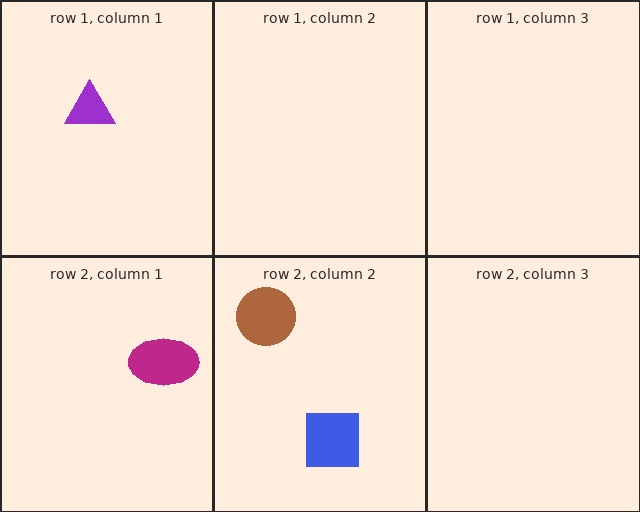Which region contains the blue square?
The row 2, column 2 region.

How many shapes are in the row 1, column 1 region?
1.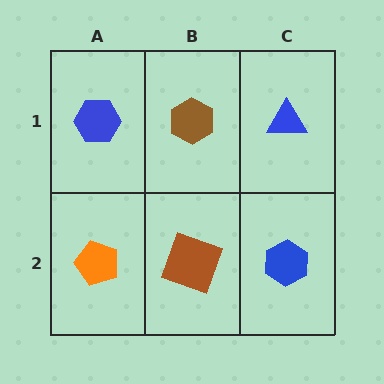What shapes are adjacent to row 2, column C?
A blue triangle (row 1, column C), a brown square (row 2, column B).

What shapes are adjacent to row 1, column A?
An orange pentagon (row 2, column A), a brown hexagon (row 1, column B).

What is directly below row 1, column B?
A brown square.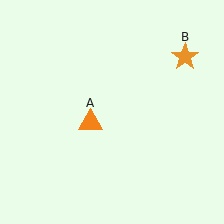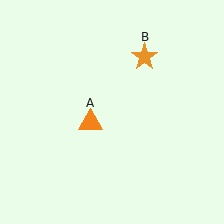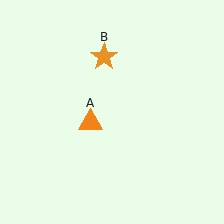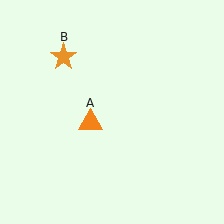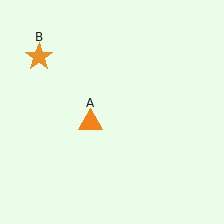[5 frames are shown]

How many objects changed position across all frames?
1 object changed position: orange star (object B).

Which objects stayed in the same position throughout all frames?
Orange triangle (object A) remained stationary.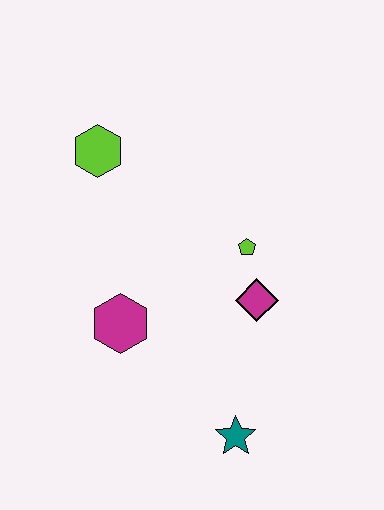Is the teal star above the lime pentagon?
No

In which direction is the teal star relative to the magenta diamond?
The teal star is below the magenta diamond.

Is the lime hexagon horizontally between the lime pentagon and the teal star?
No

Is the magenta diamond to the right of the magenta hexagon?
Yes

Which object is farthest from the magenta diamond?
The lime hexagon is farthest from the magenta diamond.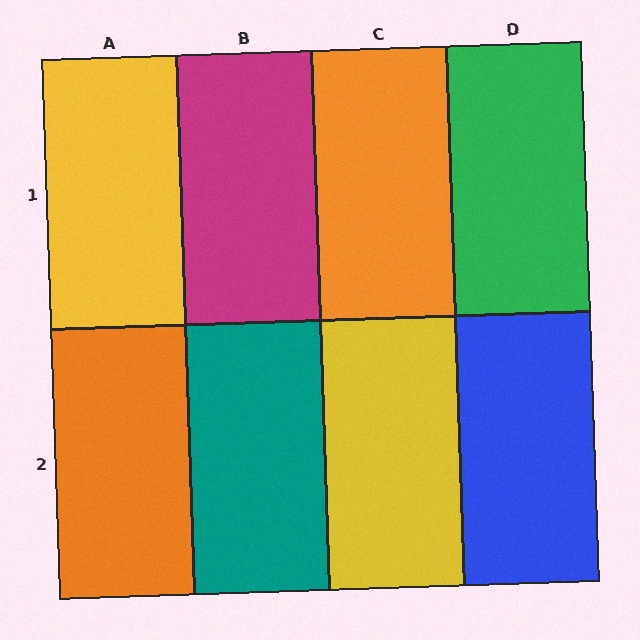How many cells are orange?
2 cells are orange.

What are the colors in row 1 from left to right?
Yellow, magenta, orange, green.